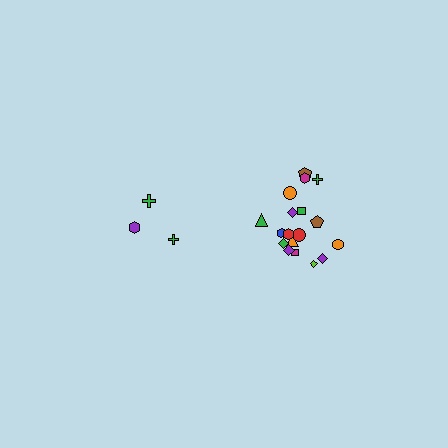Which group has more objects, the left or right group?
The right group.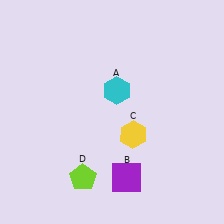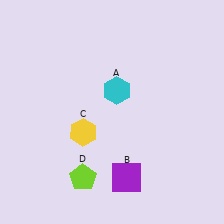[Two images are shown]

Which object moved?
The yellow hexagon (C) moved left.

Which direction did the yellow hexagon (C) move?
The yellow hexagon (C) moved left.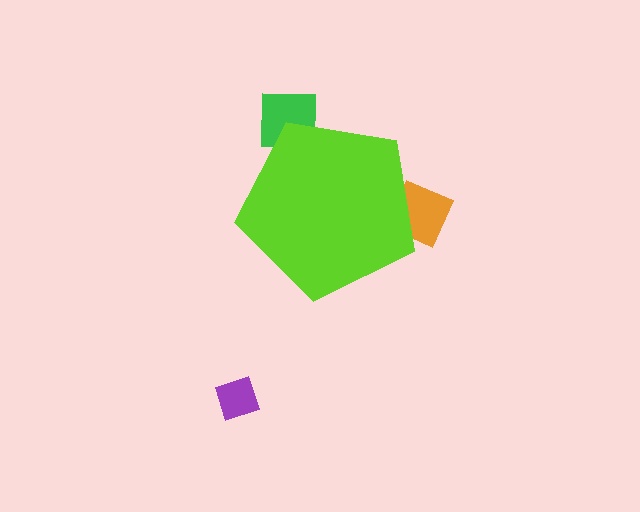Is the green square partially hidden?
Yes, the green square is partially hidden behind the lime pentagon.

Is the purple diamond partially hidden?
No, the purple diamond is fully visible.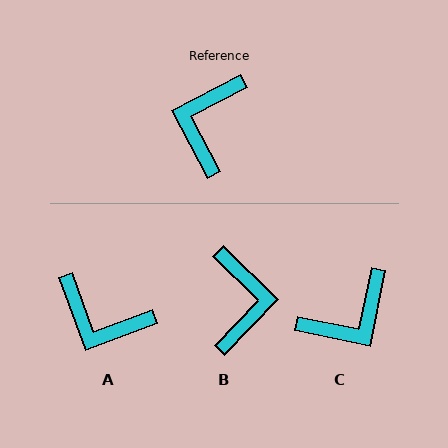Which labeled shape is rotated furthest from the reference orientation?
B, about 162 degrees away.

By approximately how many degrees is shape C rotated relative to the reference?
Approximately 141 degrees counter-clockwise.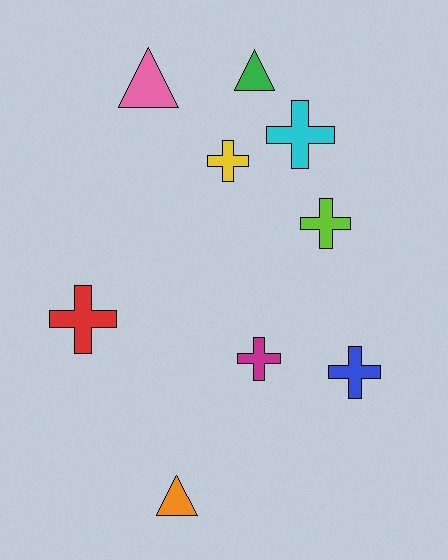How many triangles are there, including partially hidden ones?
There are 3 triangles.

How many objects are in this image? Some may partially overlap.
There are 9 objects.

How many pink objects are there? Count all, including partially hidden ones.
There is 1 pink object.